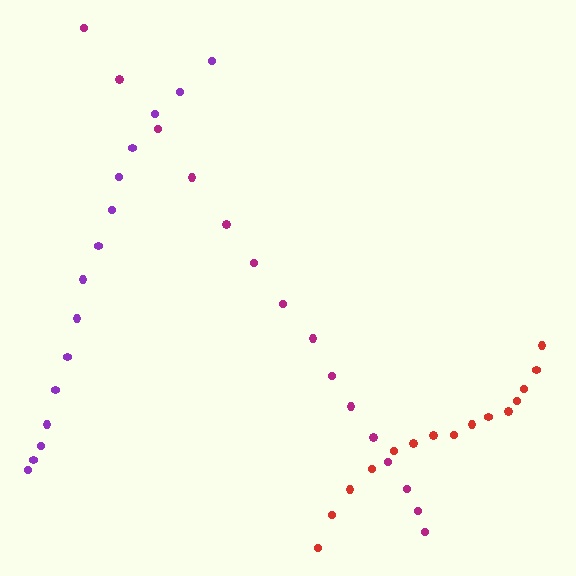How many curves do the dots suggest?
There are 3 distinct paths.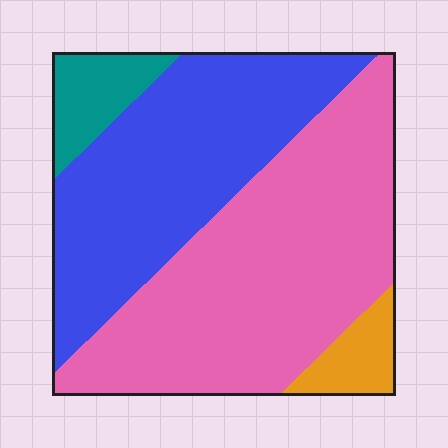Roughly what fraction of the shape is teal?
Teal covers about 5% of the shape.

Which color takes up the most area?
Pink, at roughly 50%.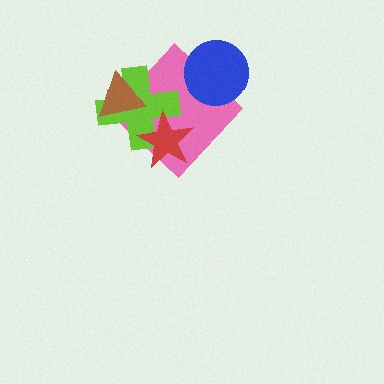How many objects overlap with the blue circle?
1 object overlaps with the blue circle.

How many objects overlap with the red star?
2 objects overlap with the red star.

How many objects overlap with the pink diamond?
4 objects overlap with the pink diamond.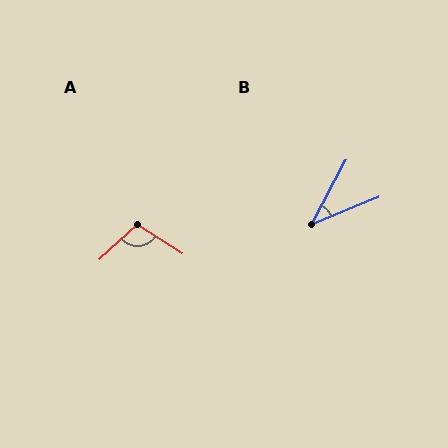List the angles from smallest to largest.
B (39°), A (104°).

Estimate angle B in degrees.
Approximately 39 degrees.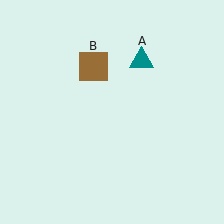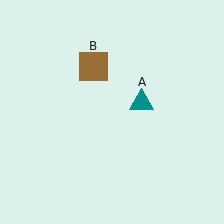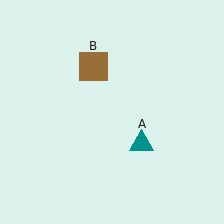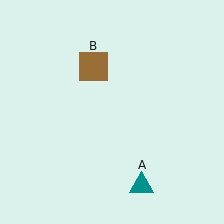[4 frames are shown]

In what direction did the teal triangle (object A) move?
The teal triangle (object A) moved down.